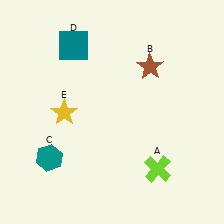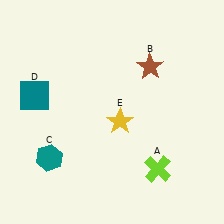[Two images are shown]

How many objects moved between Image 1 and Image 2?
2 objects moved between the two images.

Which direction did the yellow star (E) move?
The yellow star (E) moved right.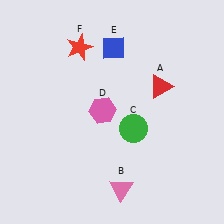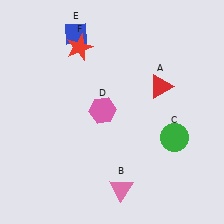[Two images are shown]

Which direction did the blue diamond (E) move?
The blue diamond (E) moved left.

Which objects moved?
The objects that moved are: the green circle (C), the blue diamond (E).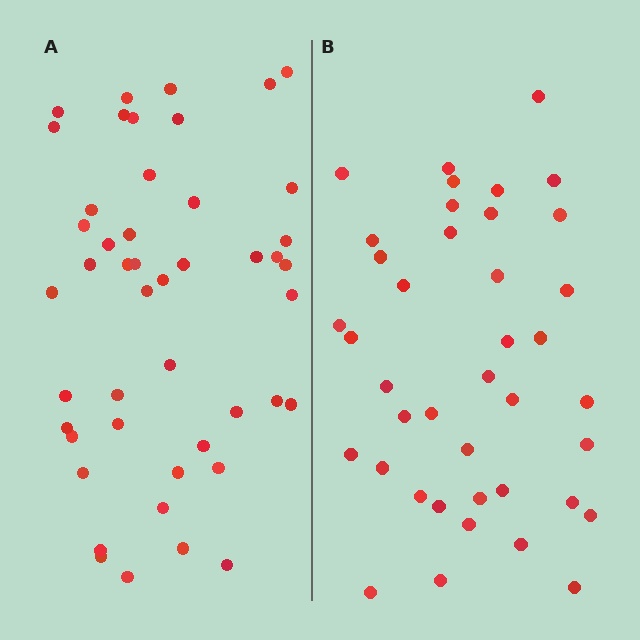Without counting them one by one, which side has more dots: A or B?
Region A (the left region) has more dots.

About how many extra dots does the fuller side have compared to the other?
Region A has roughly 8 or so more dots than region B.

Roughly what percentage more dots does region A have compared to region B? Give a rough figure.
About 20% more.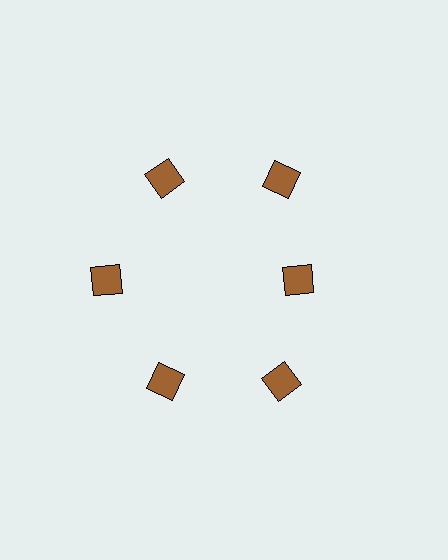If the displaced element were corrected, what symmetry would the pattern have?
It would have 6-fold rotational symmetry — the pattern would map onto itself every 60 degrees.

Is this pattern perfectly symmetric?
No. The 6 brown diamonds are arranged in a ring, but one element near the 3 o'clock position is pulled inward toward the center, breaking the 6-fold rotational symmetry.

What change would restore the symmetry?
The symmetry would be restored by moving it outward, back onto the ring so that all 6 diamonds sit at equal angles and equal distance from the center.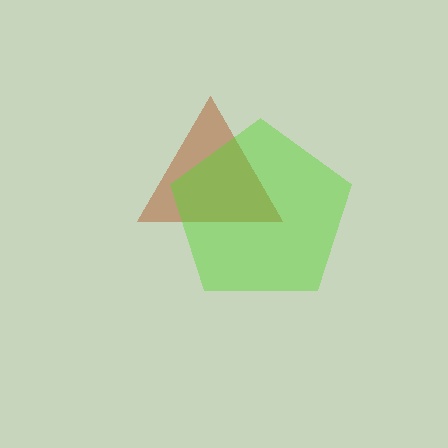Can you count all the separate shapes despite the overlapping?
Yes, there are 2 separate shapes.